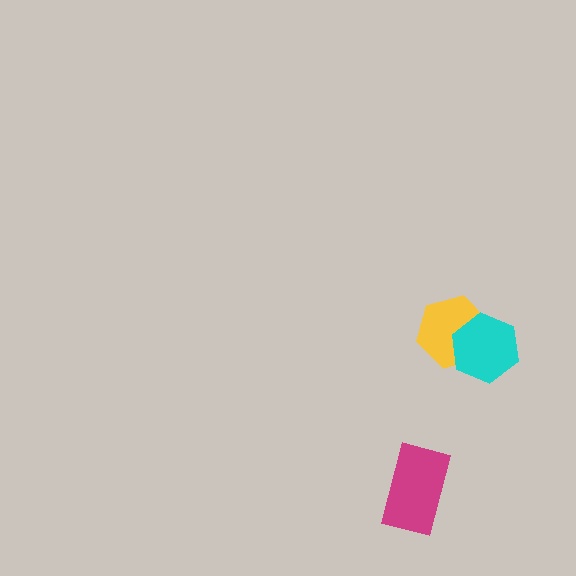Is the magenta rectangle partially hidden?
No, no other shape covers it.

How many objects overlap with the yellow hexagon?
1 object overlaps with the yellow hexagon.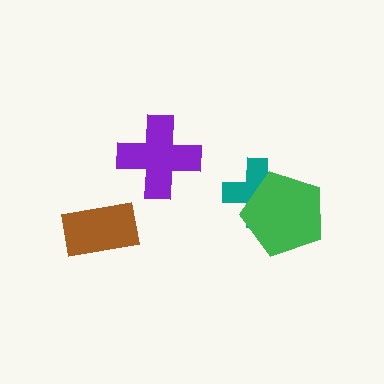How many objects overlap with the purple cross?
0 objects overlap with the purple cross.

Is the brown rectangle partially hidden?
No, no other shape covers it.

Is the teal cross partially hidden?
Yes, it is partially covered by another shape.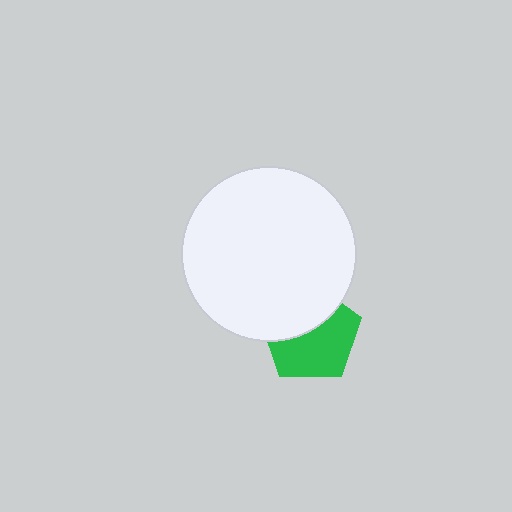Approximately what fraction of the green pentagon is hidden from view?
Roughly 42% of the green pentagon is hidden behind the white circle.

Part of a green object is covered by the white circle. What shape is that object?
It is a pentagon.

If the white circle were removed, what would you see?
You would see the complete green pentagon.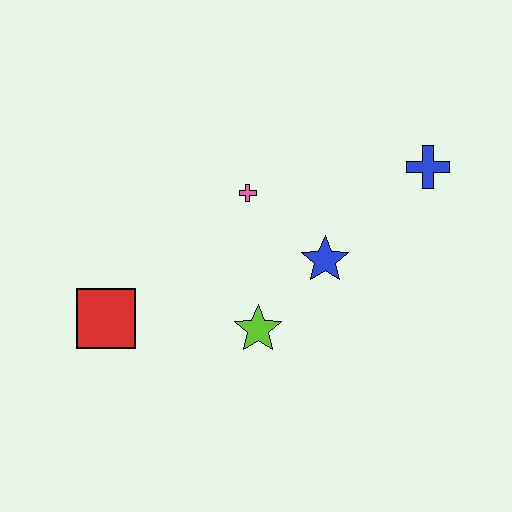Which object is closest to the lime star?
The blue star is closest to the lime star.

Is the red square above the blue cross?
No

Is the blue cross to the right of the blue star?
Yes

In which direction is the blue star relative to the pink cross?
The blue star is to the right of the pink cross.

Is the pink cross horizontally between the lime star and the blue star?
No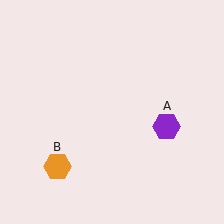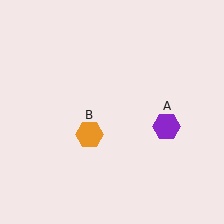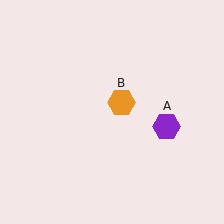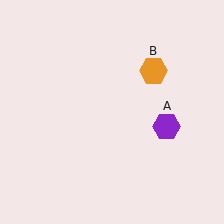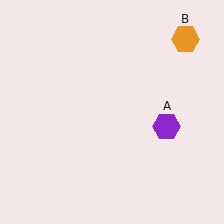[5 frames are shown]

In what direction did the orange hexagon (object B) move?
The orange hexagon (object B) moved up and to the right.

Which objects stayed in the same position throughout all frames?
Purple hexagon (object A) remained stationary.